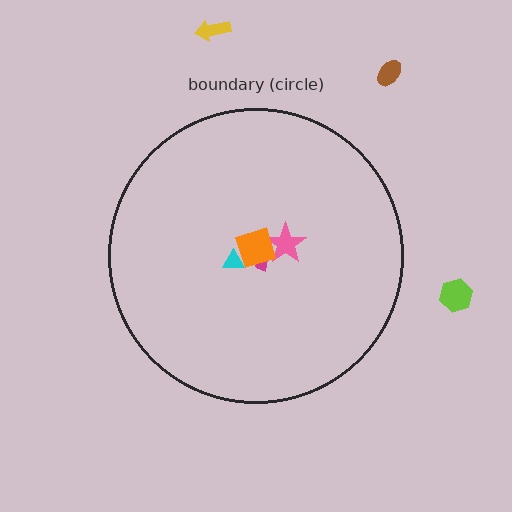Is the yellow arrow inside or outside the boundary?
Outside.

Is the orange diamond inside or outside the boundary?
Inside.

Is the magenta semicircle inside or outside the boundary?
Inside.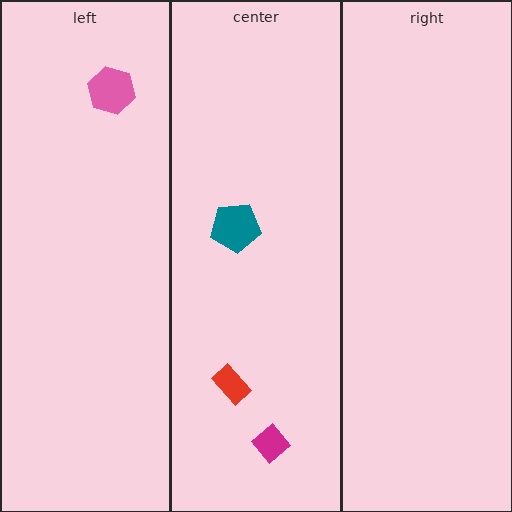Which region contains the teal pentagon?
The center region.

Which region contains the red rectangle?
The center region.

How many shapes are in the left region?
1.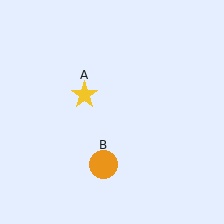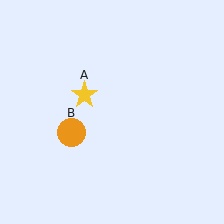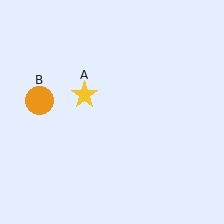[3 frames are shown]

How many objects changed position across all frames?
1 object changed position: orange circle (object B).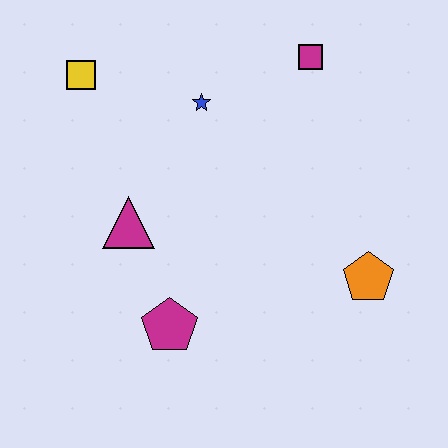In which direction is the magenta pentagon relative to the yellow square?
The magenta pentagon is below the yellow square.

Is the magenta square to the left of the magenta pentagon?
No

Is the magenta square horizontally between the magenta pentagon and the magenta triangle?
No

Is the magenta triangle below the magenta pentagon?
No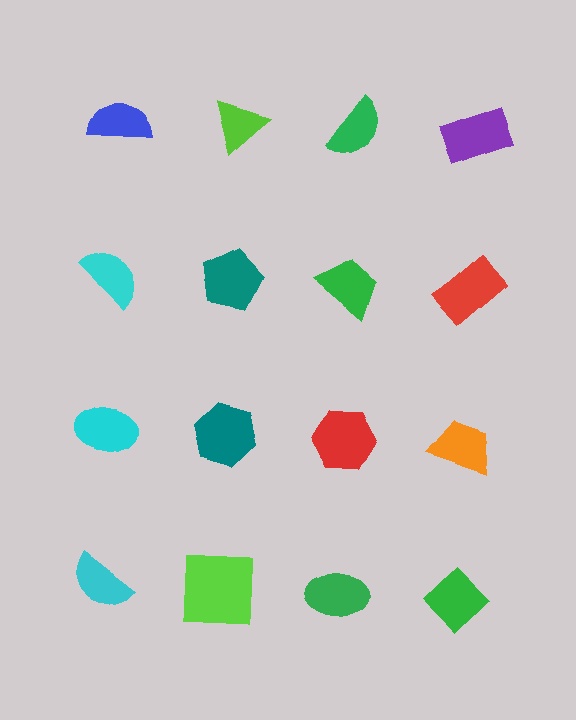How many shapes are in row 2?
4 shapes.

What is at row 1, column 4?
A purple rectangle.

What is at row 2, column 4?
A red rectangle.